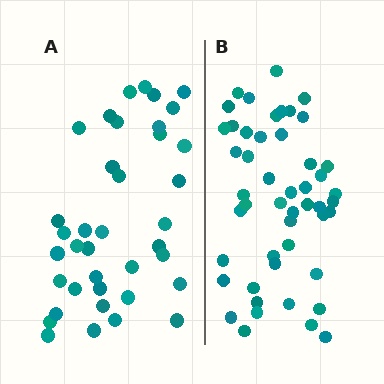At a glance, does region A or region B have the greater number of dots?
Region B (the right region) has more dots.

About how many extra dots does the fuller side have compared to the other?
Region B has roughly 12 or so more dots than region A.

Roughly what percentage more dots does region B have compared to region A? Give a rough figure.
About 30% more.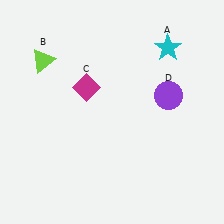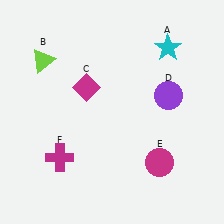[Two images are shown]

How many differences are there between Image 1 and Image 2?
There are 2 differences between the two images.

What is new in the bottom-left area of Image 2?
A magenta cross (F) was added in the bottom-left area of Image 2.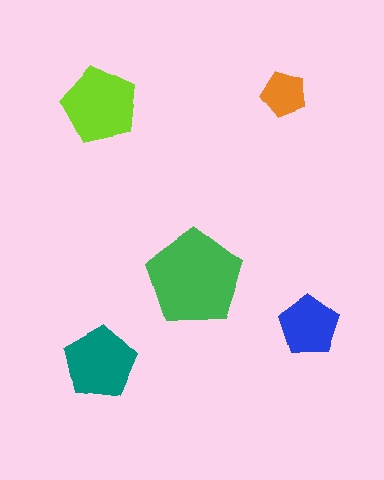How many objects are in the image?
There are 5 objects in the image.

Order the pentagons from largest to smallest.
the green one, the lime one, the teal one, the blue one, the orange one.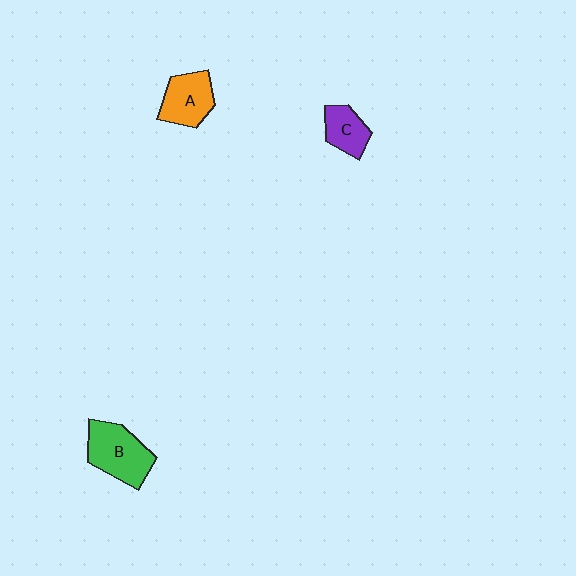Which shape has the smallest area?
Shape C (purple).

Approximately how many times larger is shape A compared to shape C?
Approximately 1.4 times.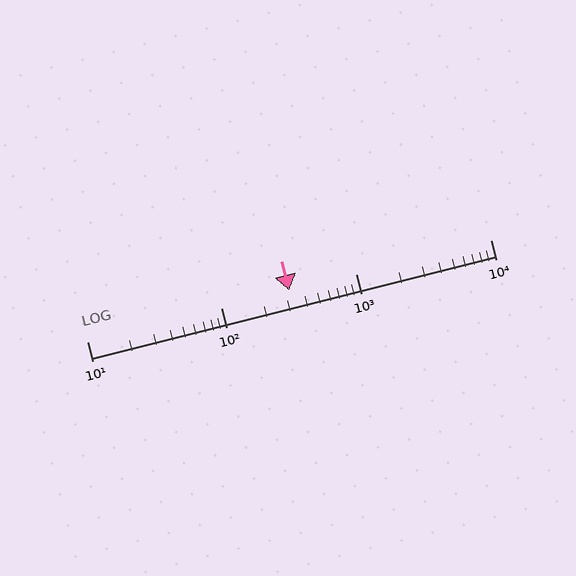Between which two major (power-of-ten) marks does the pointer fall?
The pointer is between 100 and 1000.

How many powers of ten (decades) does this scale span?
The scale spans 3 decades, from 10 to 10000.